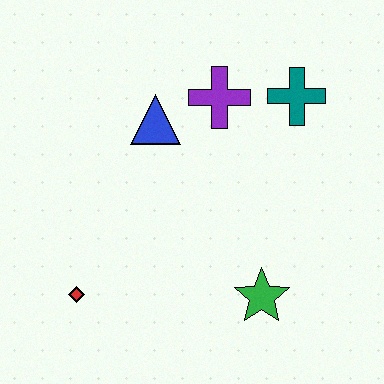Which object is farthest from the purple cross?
The red diamond is farthest from the purple cross.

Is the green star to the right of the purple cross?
Yes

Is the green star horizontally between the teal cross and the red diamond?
Yes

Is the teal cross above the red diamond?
Yes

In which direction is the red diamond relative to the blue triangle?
The red diamond is below the blue triangle.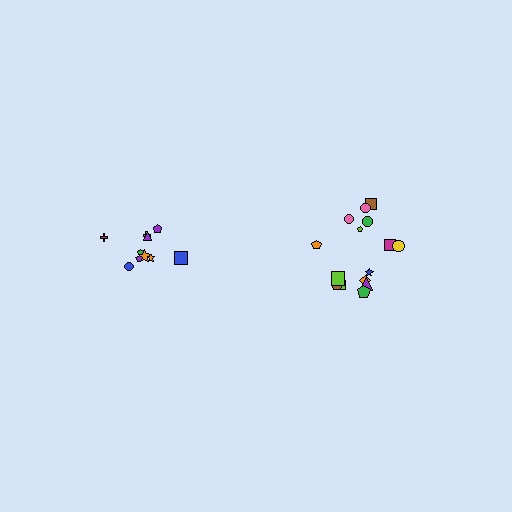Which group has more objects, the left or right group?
The right group.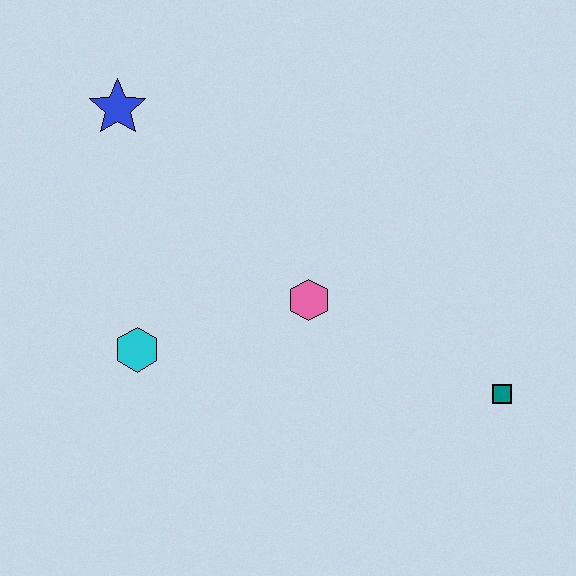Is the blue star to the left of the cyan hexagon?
Yes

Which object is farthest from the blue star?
The teal square is farthest from the blue star.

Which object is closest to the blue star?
The cyan hexagon is closest to the blue star.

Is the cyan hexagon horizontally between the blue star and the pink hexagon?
Yes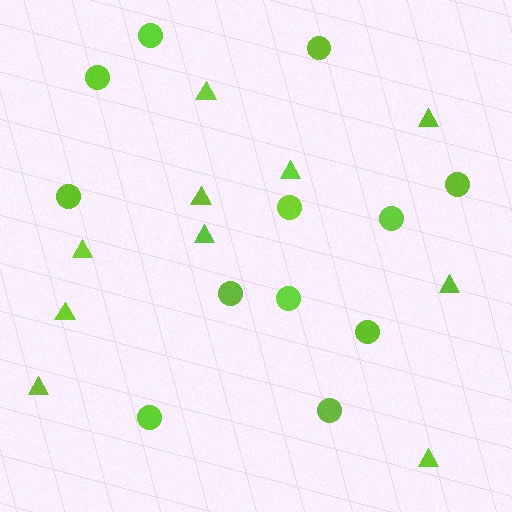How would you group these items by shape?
There are 2 groups: one group of circles (12) and one group of triangles (10).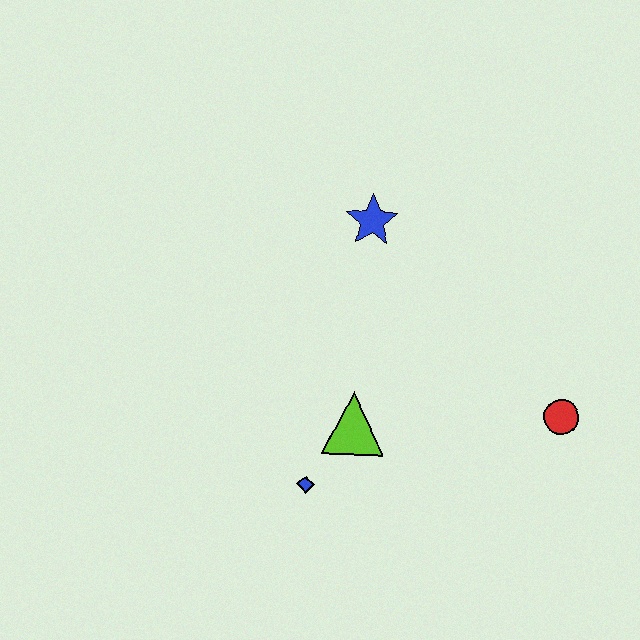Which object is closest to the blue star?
The lime triangle is closest to the blue star.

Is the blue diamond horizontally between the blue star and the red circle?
No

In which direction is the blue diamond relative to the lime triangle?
The blue diamond is below the lime triangle.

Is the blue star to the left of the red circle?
Yes